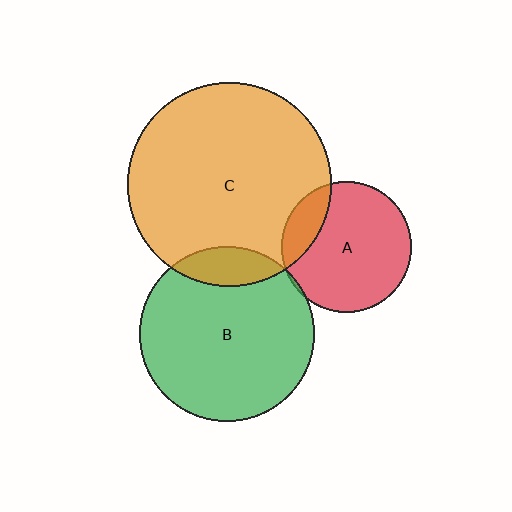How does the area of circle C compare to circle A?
Approximately 2.5 times.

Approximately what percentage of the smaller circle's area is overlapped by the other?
Approximately 15%.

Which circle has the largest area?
Circle C (orange).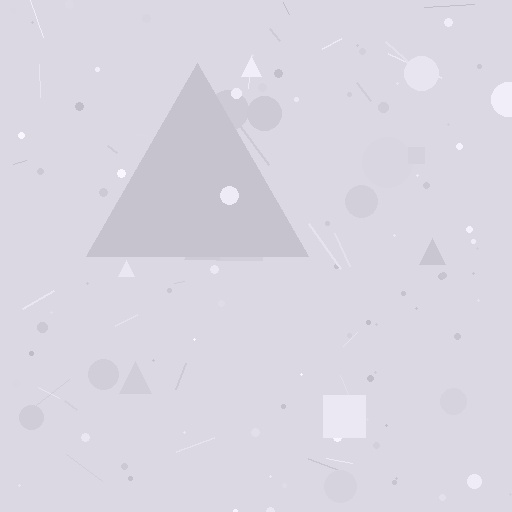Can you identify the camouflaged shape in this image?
The camouflaged shape is a triangle.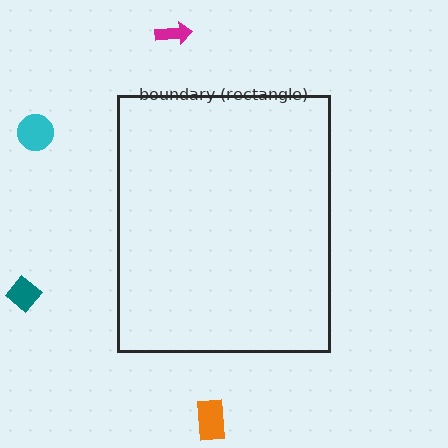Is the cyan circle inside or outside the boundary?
Outside.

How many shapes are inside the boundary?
0 inside, 4 outside.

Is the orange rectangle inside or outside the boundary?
Outside.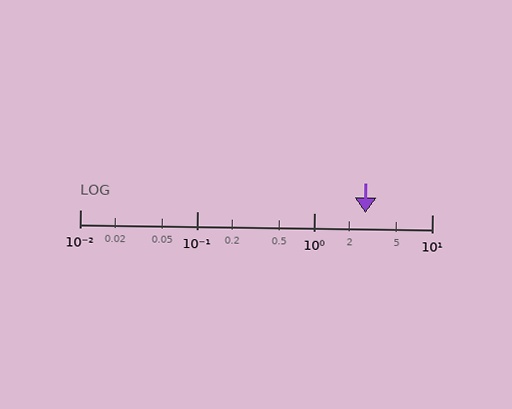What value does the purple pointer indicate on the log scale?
The pointer indicates approximately 2.7.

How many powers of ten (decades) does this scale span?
The scale spans 3 decades, from 0.01 to 10.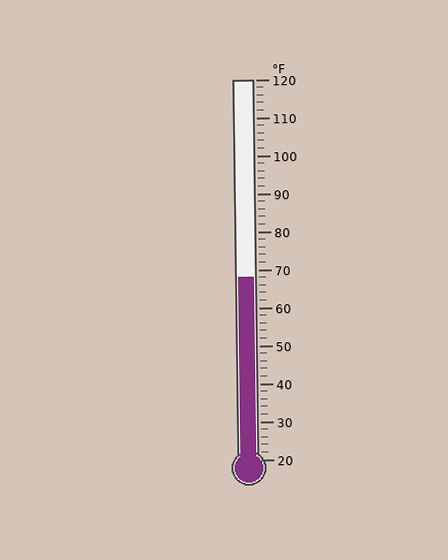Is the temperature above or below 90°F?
The temperature is below 90°F.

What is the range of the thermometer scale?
The thermometer scale ranges from 20°F to 120°F.